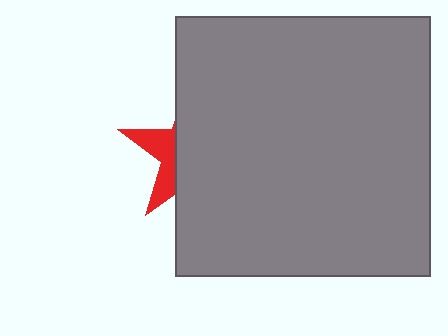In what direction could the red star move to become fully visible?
The red star could move left. That would shift it out from behind the gray rectangle entirely.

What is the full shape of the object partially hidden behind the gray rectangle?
The partially hidden object is a red star.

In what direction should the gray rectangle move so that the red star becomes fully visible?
The gray rectangle should move right. That is the shortest direction to clear the overlap and leave the red star fully visible.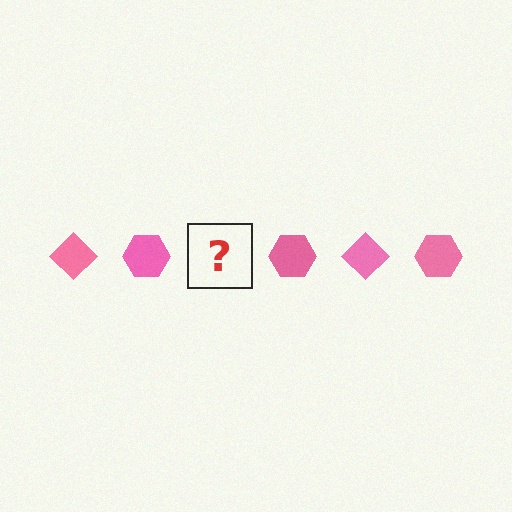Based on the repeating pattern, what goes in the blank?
The blank should be a pink diamond.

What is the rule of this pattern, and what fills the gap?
The rule is that the pattern cycles through diamond, hexagon shapes in pink. The gap should be filled with a pink diamond.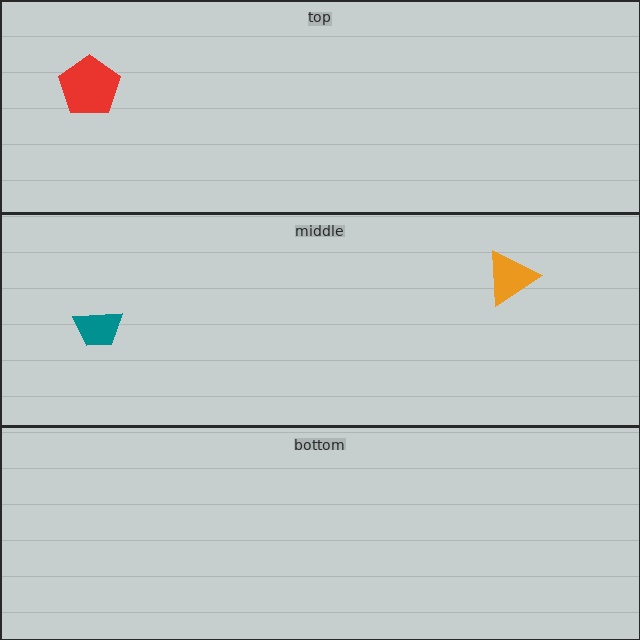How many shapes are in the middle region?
2.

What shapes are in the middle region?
The teal trapezoid, the orange triangle.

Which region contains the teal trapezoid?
The middle region.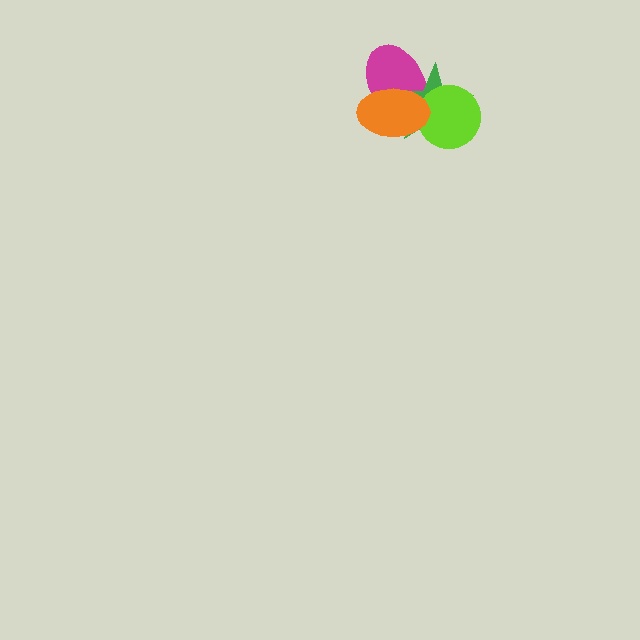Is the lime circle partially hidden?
Yes, it is partially covered by another shape.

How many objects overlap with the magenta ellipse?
3 objects overlap with the magenta ellipse.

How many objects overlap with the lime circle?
3 objects overlap with the lime circle.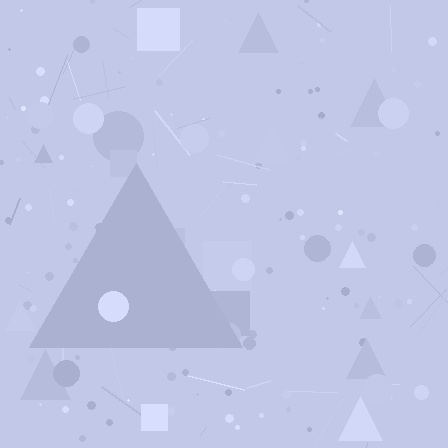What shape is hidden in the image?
A triangle is hidden in the image.